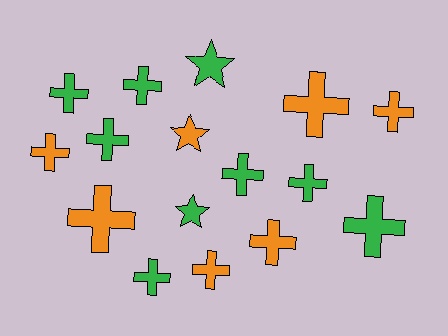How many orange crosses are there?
There are 6 orange crosses.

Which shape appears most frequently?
Cross, with 13 objects.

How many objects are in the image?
There are 16 objects.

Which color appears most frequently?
Green, with 9 objects.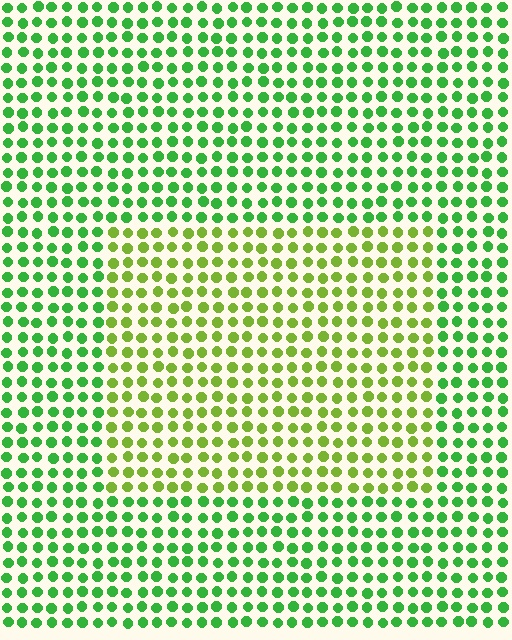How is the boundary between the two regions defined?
The boundary is defined purely by a slight shift in hue (about 36 degrees). Spacing, size, and orientation are identical on both sides.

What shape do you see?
I see a rectangle.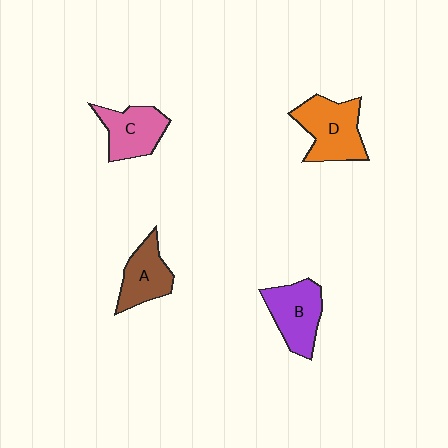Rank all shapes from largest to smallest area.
From largest to smallest: D (orange), B (purple), C (pink), A (brown).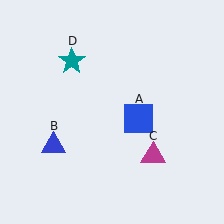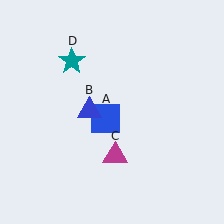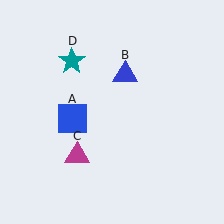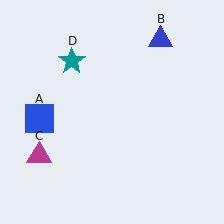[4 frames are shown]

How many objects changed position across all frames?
3 objects changed position: blue square (object A), blue triangle (object B), magenta triangle (object C).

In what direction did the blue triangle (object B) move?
The blue triangle (object B) moved up and to the right.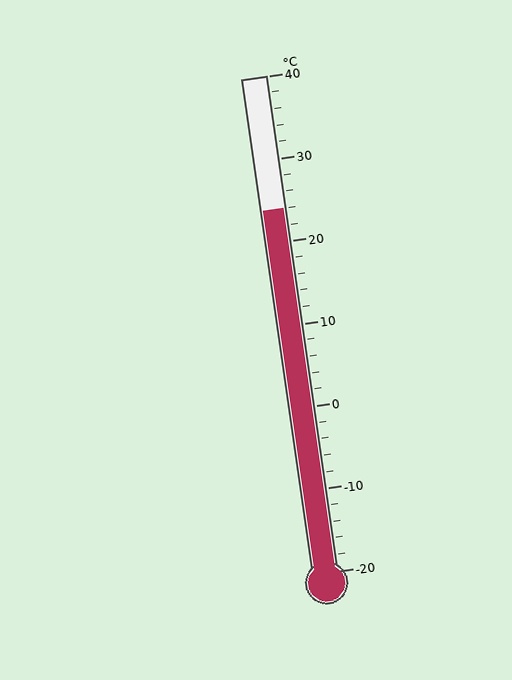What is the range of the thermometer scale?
The thermometer scale ranges from -20°C to 40°C.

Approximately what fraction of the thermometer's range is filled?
The thermometer is filled to approximately 75% of its range.